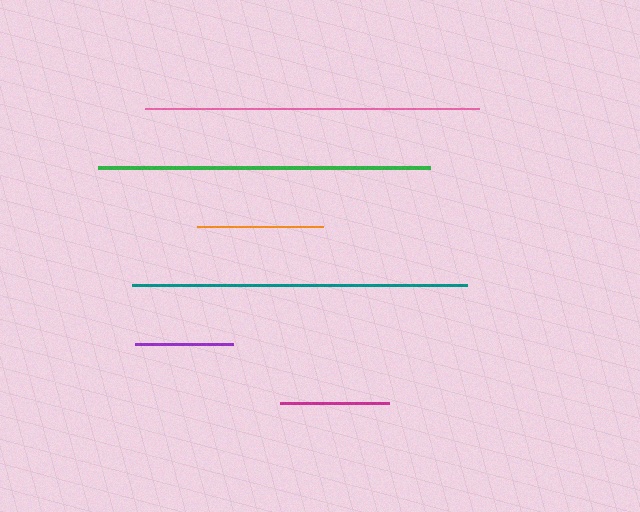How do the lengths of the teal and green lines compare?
The teal and green lines are approximately the same length.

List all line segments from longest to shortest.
From longest to shortest: teal, pink, green, orange, magenta, purple.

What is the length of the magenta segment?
The magenta segment is approximately 110 pixels long.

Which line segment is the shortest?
The purple line is the shortest at approximately 98 pixels.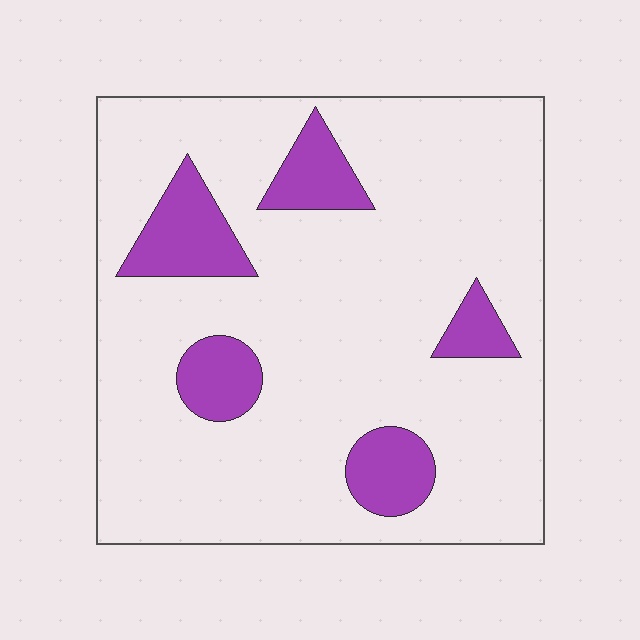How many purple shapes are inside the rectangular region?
5.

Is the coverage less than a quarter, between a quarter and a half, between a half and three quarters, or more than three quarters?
Less than a quarter.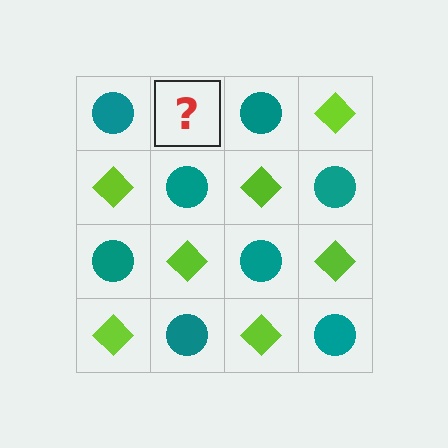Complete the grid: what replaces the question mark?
The question mark should be replaced with a lime diamond.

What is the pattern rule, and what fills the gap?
The rule is that it alternates teal circle and lime diamond in a checkerboard pattern. The gap should be filled with a lime diamond.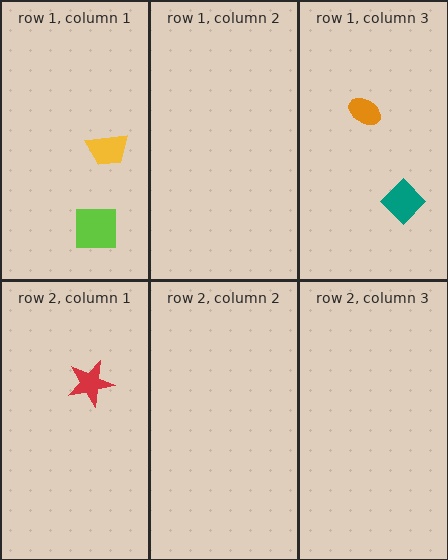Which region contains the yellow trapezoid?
The row 1, column 1 region.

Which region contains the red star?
The row 2, column 1 region.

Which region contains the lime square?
The row 1, column 1 region.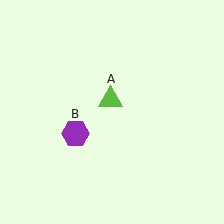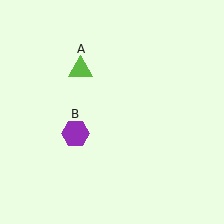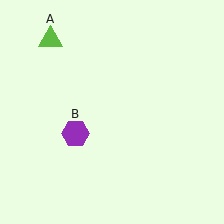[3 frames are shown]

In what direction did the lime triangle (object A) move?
The lime triangle (object A) moved up and to the left.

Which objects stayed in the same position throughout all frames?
Purple hexagon (object B) remained stationary.